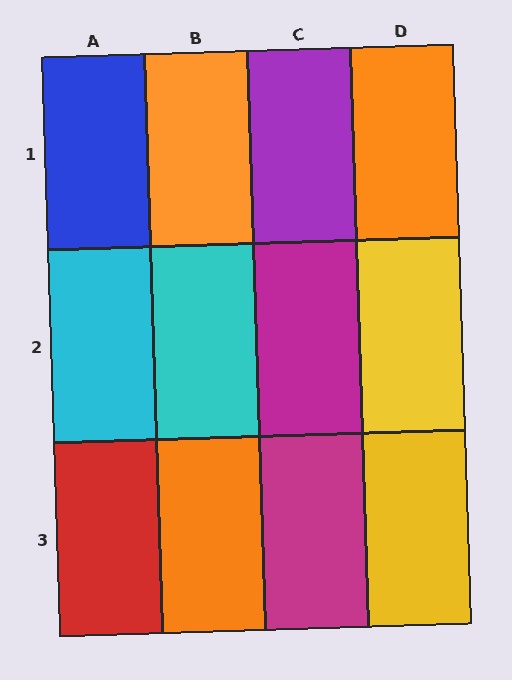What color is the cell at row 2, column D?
Yellow.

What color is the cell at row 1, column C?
Purple.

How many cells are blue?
1 cell is blue.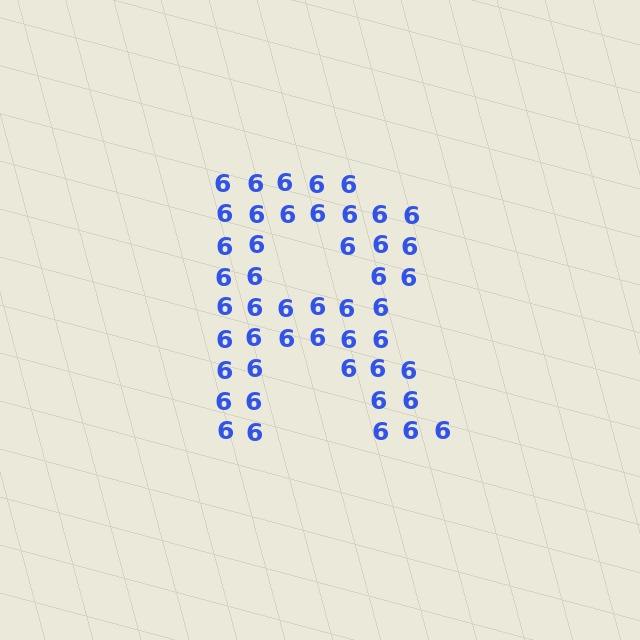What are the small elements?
The small elements are digit 6's.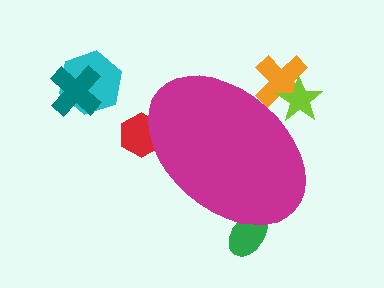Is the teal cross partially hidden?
No, the teal cross is fully visible.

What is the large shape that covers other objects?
A magenta ellipse.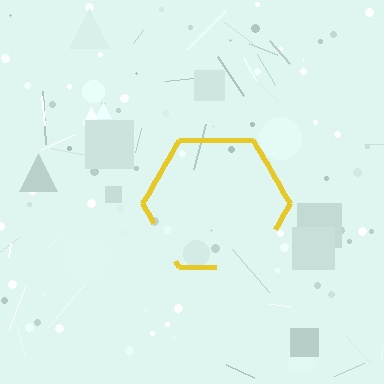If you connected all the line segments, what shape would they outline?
They would outline a hexagon.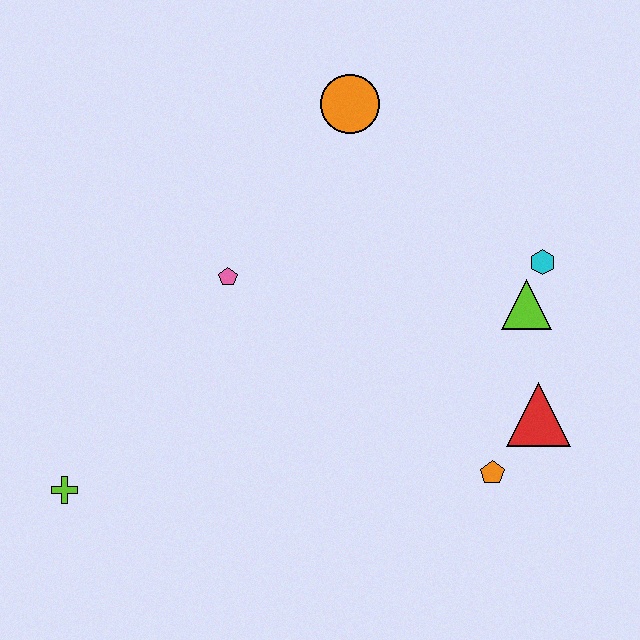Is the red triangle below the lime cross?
No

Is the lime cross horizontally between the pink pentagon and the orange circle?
No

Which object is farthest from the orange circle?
The lime cross is farthest from the orange circle.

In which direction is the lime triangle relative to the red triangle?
The lime triangle is above the red triangle.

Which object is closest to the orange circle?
The pink pentagon is closest to the orange circle.